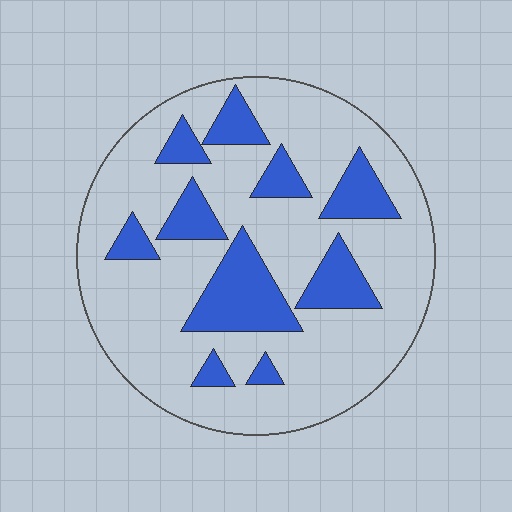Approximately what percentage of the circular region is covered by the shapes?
Approximately 25%.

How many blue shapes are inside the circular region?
10.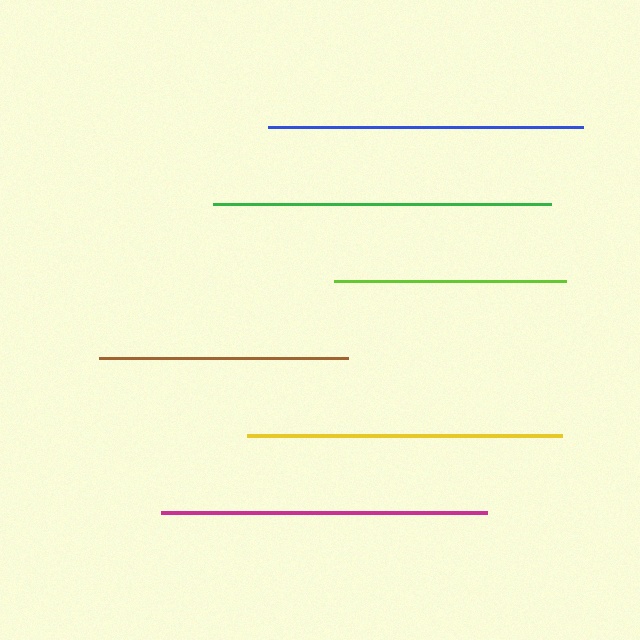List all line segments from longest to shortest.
From longest to shortest: green, magenta, yellow, blue, brown, lime.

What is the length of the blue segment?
The blue segment is approximately 314 pixels long.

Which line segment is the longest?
The green line is the longest at approximately 338 pixels.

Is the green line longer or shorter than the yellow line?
The green line is longer than the yellow line.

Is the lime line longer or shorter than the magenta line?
The magenta line is longer than the lime line.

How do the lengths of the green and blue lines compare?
The green and blue lines are approximately the same length.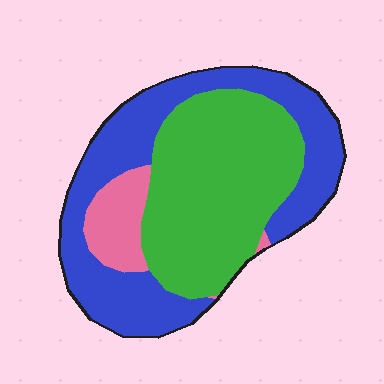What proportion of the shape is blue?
Blue covers about 45% of the shape.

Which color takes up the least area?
Pink, at roughly 10%.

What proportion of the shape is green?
Green takes up between a quarter and a half of the shape.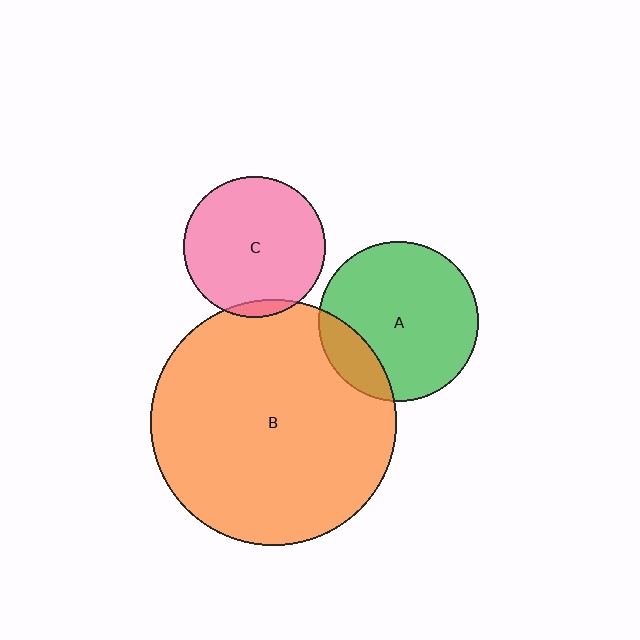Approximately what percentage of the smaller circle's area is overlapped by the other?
Approximately 5%.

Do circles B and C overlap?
Yes.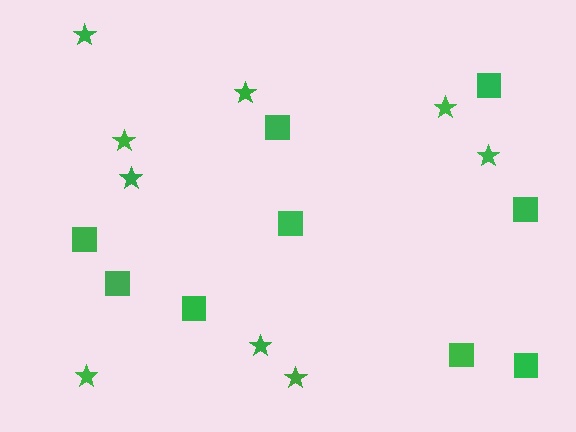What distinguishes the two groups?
There are 2 groups: one group of stars (9) and one group of squares (9).